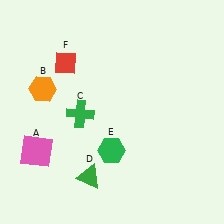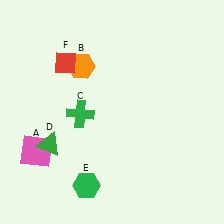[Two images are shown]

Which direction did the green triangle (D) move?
The green triangle (D) moved left.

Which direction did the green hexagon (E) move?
The green hexagon (E) moved down.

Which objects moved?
The objects that moved are: the orange hexagon (B), the green triangle (D), the green hexagon (E).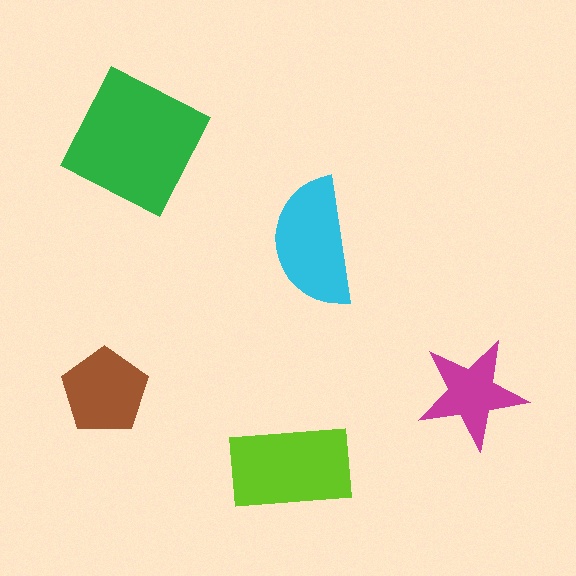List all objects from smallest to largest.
The magenta star, the brown pentagon, the cyan semicircle, the lime rectangle, the green square.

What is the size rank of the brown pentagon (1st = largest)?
4th.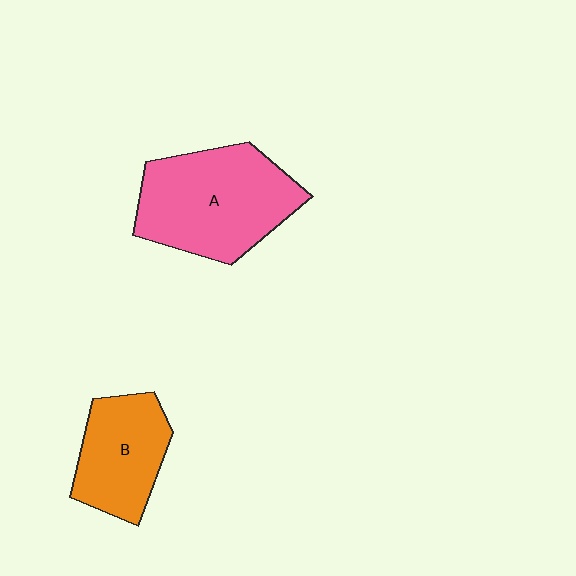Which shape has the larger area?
Shape A (pink).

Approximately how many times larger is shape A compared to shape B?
Approximately 1.5 times.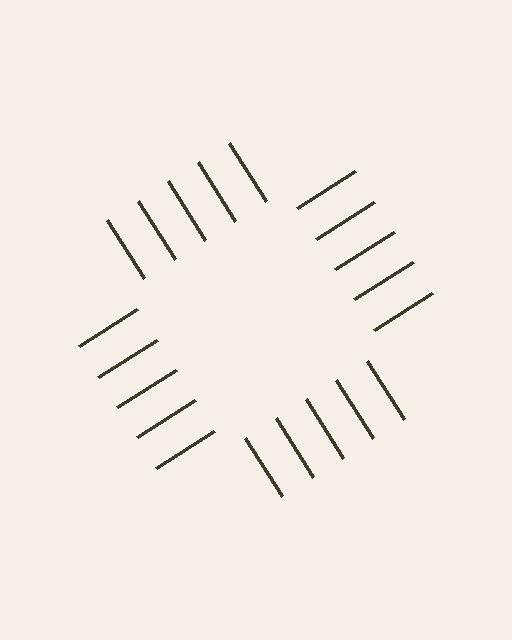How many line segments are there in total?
20 — 5 along each of the 4 edges.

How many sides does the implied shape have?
4 sides — the line-ends trace a square.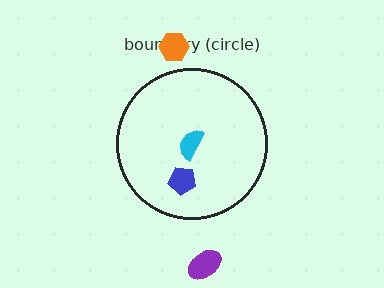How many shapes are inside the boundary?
2 inside, 2 outside.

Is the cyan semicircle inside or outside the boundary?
Inside.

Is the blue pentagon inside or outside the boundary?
Inside.